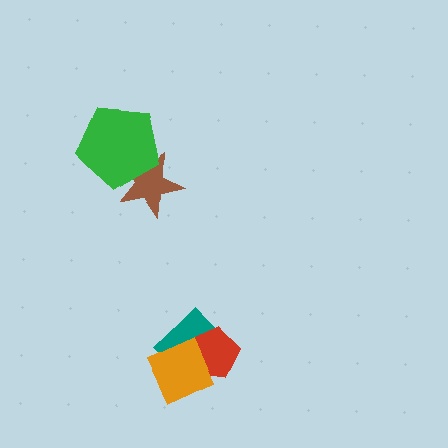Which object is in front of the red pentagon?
The orange diamond is in front of the red pentagon.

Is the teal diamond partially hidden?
Yes, it is partially covered by another shape.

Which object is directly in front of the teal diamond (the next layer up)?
The red pentagon is directly in front of the teal diamond.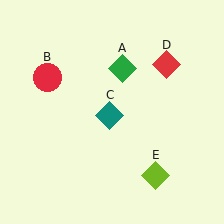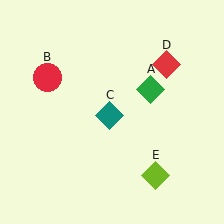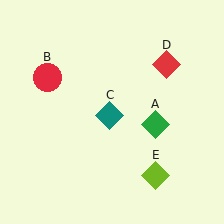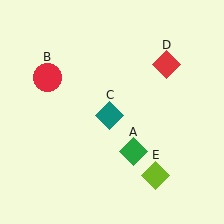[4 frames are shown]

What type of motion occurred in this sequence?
The green diamond (object A) rotated clockwise around the center of the scene.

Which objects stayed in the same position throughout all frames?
Red circle (object B) and teal diamond (object C) and red diamond (object D) and lime diamond (object E) remained stationary.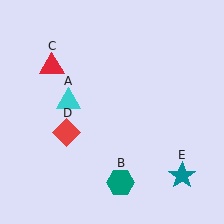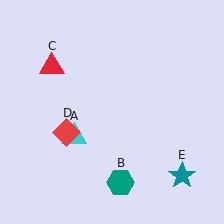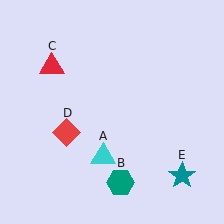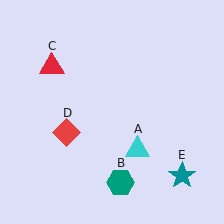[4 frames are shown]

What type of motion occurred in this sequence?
The cyan triangle (object A) rotated counterclockwise around the center of the scene.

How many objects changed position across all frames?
1 object changed position: cyan triangle (object A).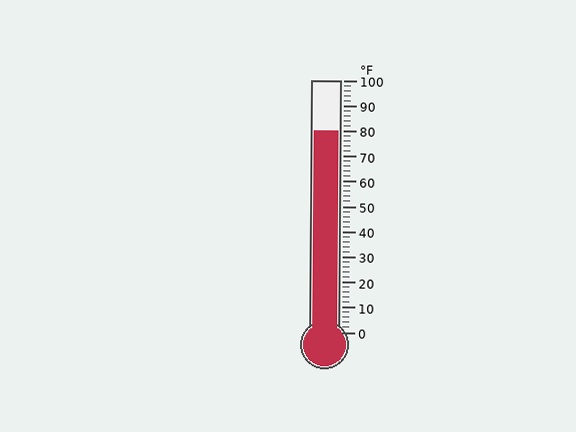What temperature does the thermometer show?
The thermometer shows approximately 80°F.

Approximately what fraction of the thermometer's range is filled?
The thermometer is filled to approximately 80% of its range.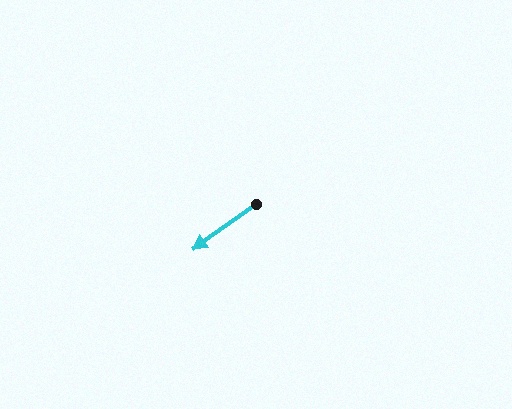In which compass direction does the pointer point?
Southwest.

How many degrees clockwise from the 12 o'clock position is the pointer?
Approximately 235 degrees.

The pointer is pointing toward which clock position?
Roughly 8 o'clock.